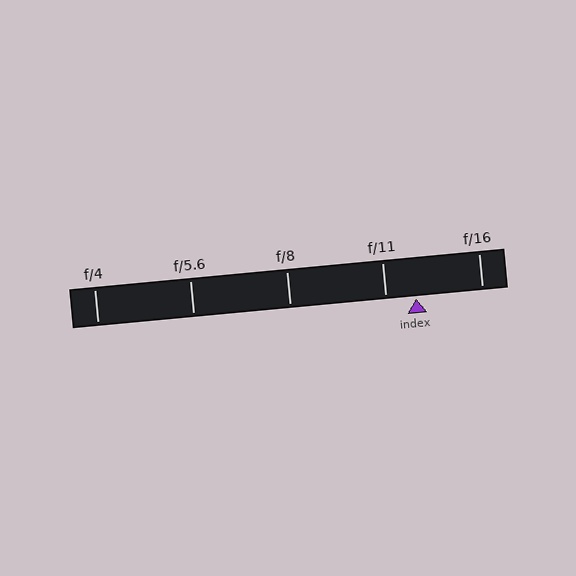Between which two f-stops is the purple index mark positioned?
The index mark is between f/11 and f/16.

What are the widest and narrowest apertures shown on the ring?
The widest aperture shown is f/4 and the narrowest is f/16.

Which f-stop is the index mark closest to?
The index mark is closest to f/11.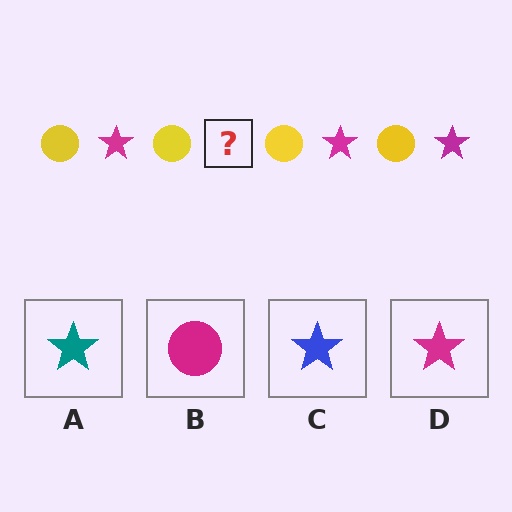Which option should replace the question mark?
Option D.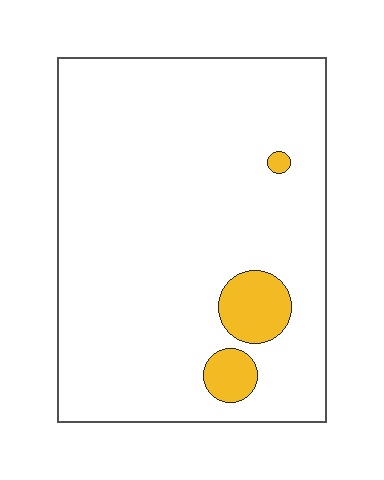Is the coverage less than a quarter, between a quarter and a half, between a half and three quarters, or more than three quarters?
Less than a quarter.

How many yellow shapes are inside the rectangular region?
3.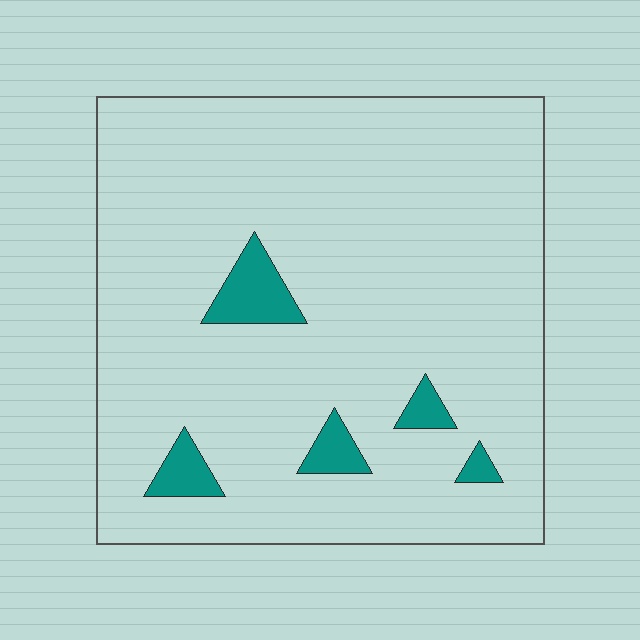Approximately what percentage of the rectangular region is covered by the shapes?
Approximately 5%.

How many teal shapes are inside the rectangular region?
5.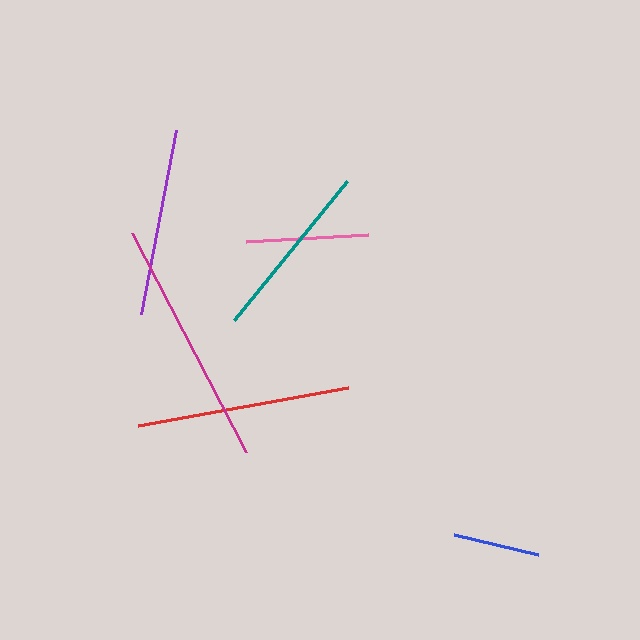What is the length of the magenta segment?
The magenta segment is approximately 247 pixels long.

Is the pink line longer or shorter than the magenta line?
The magenta line is longer than the pink line.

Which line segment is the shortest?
The blue line is the shortest at approximately 86 pixels.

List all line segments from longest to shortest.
From longest to shortest: magenta, red, purple, teal, pink, blue.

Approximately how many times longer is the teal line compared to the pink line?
The teal line is approximately 1.5 times the length of the pink line.